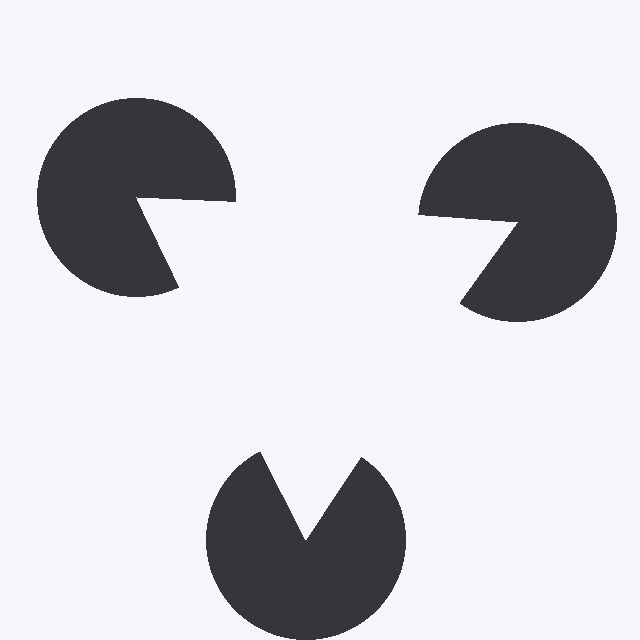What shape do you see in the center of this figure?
An illusory triangle — its edges are inferred from the aligned wedge cuts in the pac-man discs, not physically drawn.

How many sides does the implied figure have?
3 sides.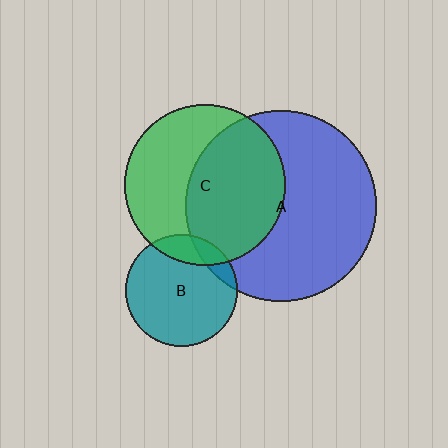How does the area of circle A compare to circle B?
Approximately 3.0 times.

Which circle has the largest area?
Circle A (blue).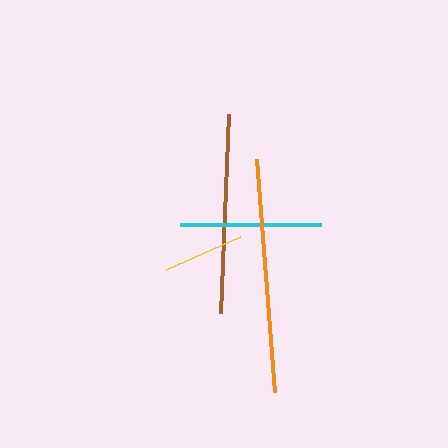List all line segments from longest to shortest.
From longest to shortest: orange, brown, cyan, yellow.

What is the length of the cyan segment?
The cyan segment is approximately 141 pixels long.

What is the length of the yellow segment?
The yellow segment is approximately 81 pixels long.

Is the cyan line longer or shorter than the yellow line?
The cyan line is longer than the yellow line.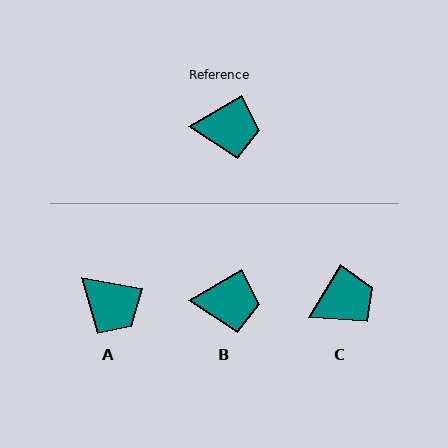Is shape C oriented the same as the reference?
No, it is off by about 29 degrees.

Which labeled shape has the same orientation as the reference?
B.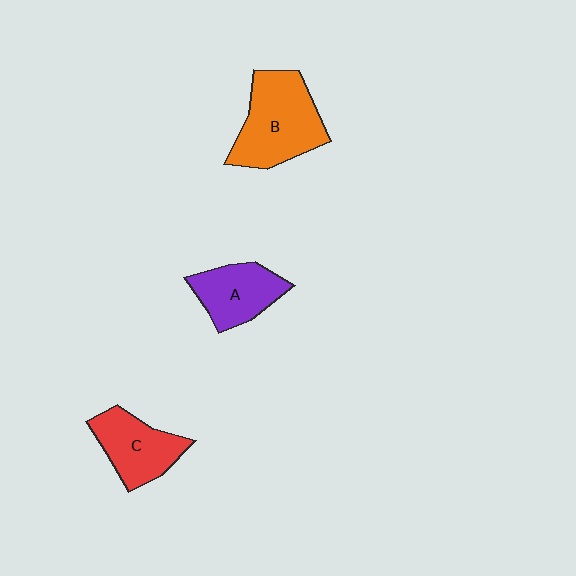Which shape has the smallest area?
Shape A (purple).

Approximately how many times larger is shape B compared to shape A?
Approximately 1.5 times.